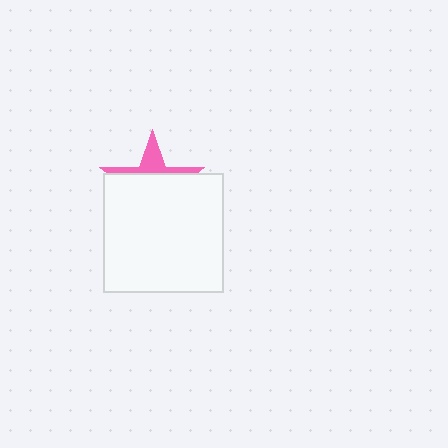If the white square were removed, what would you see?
You would see the complete pink star.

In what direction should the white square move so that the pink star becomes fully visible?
The white square should move down. That is the shortest direction to clear the overlap and leave the pink star fully visible.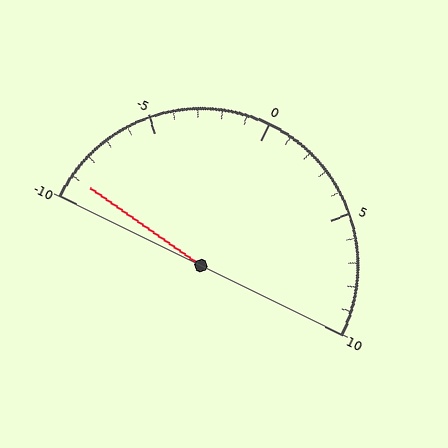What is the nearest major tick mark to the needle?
The nearest major tick mark is -10.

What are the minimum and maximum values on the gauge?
The gauge ranges from -10 to 10.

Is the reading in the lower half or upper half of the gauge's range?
The reading is in the lower half of the range (-10 to 10).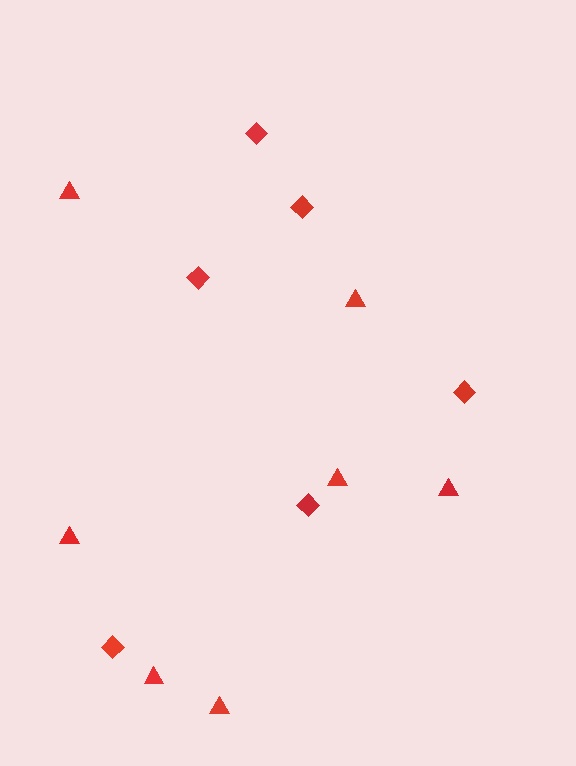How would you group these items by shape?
There are 2 groups: one group of diamonds (6) and one group of triangles (7).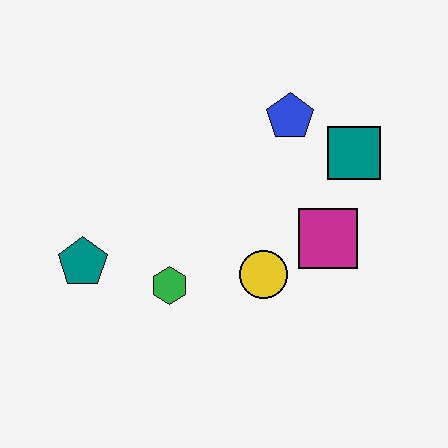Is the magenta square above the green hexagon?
Yes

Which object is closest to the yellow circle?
The magenta square is closest to the yellow circle.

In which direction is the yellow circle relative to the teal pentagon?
The yellow circle is to the right of the teal pentagon.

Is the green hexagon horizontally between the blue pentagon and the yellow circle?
No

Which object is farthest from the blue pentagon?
The teal pentagon is farthest from the blue pentagon.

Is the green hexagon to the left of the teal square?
Yes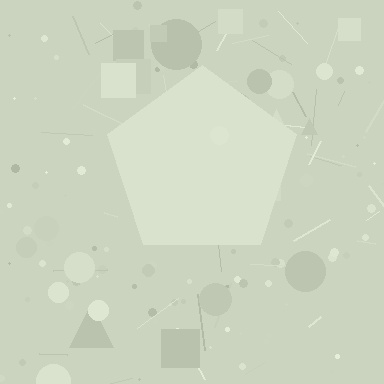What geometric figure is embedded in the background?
A pentagon is embedded in the background.